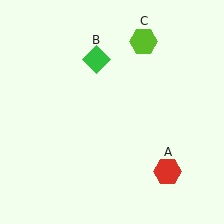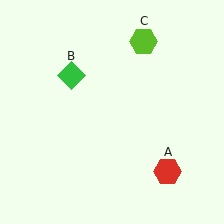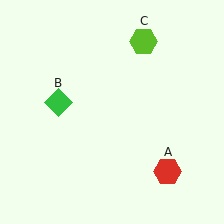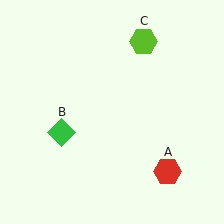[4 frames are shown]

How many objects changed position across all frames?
1 object changed position: green diamond (object B).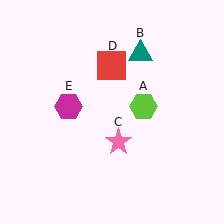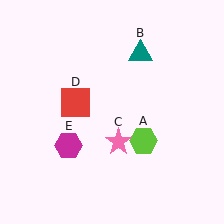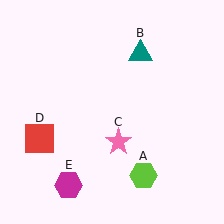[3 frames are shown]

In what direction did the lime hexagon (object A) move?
The lime hexagon (object A) moved down.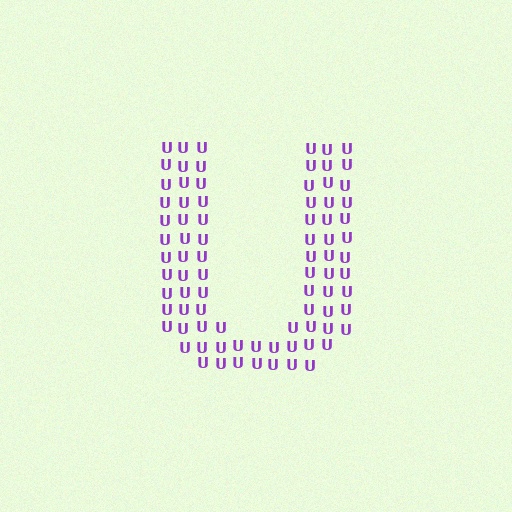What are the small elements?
The small elements are letter U's.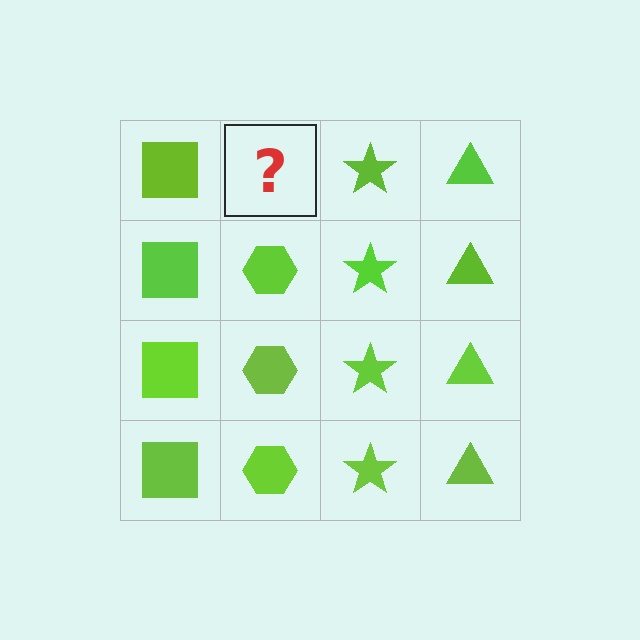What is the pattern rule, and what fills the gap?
The rule is that each column has a consistent shape. The gap should be filled with a lime hexagon.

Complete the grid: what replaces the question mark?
The question mark should be replaced with a lime hexagon.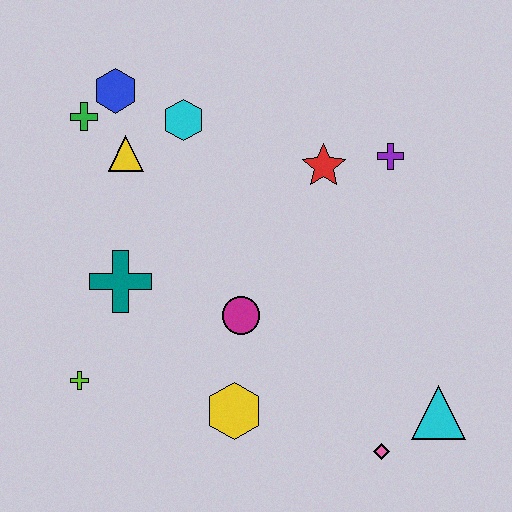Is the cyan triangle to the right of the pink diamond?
Yes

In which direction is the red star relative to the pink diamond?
The red star is above the pink diamond.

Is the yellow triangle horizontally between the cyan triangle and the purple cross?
No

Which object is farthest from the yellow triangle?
The cyan triangle is farthest from the yellow triangle.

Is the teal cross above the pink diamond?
Yes